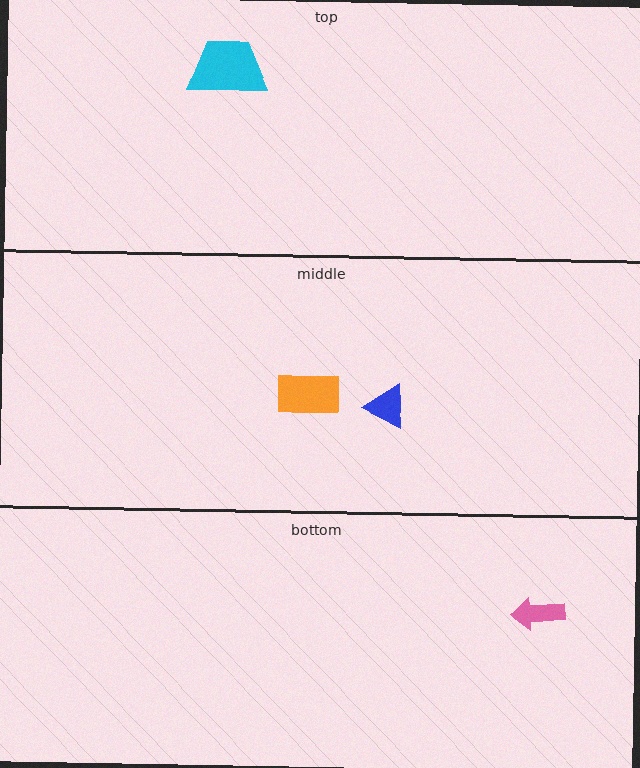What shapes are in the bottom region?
The pink arrow.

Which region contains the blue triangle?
The middle region.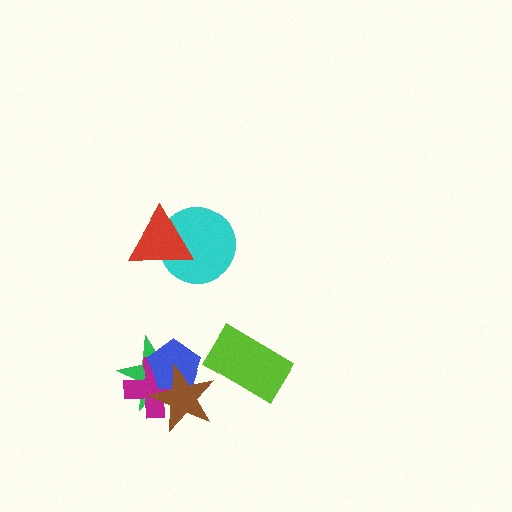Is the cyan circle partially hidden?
Yes, it is partially covered by another shape.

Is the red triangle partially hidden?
No, no other shape covers it.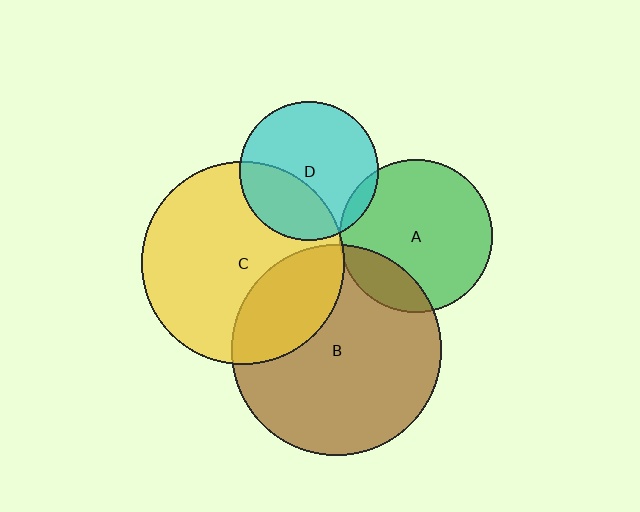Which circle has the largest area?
Circle B (brown).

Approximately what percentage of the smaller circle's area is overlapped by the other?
Approximately 30%.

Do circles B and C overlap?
Yes.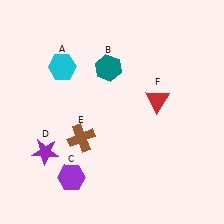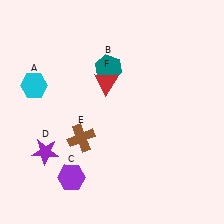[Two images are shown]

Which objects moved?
The objects that moved are: the cyan hexagon (A), the red triangle (F).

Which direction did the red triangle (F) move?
The red triangle (F) moved left.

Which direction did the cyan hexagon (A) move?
The cyan hexagon (A) moved left.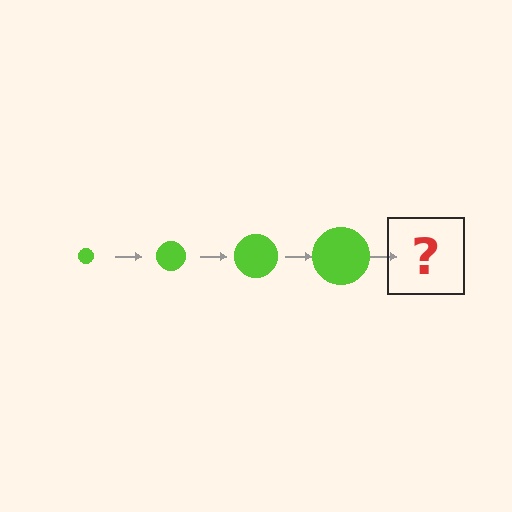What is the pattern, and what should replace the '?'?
The pattern is that the circle gets progressively larger each step. The '?' should be a lime circle, larger than the previous one.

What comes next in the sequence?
The next element should be a lime circle, larger than the previous one.